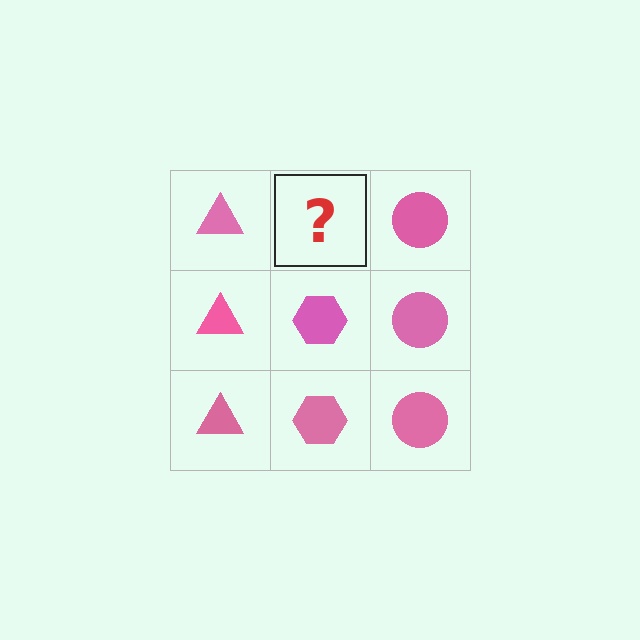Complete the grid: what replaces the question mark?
The question mark should be replaced with a pink hexagon.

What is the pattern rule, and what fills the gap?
The rule is that each column has a consistent shape. The gap should be filled with a pink hexagon.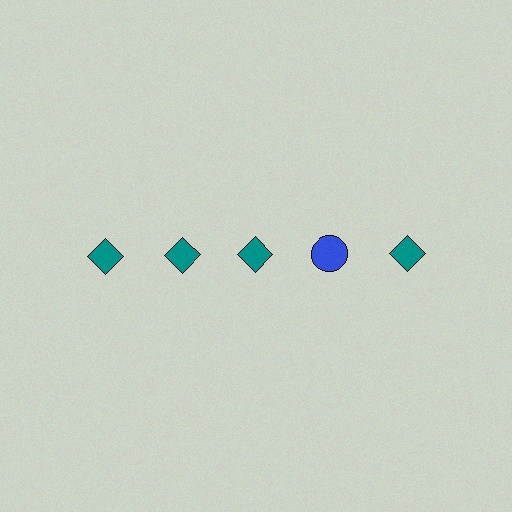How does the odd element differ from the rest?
It differs in both color (blue instead of teal) and shape (circle instead of diamond).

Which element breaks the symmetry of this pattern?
The blue circle in the top row, second from right column breaks the symmetry. All other shapes are teal diamonds.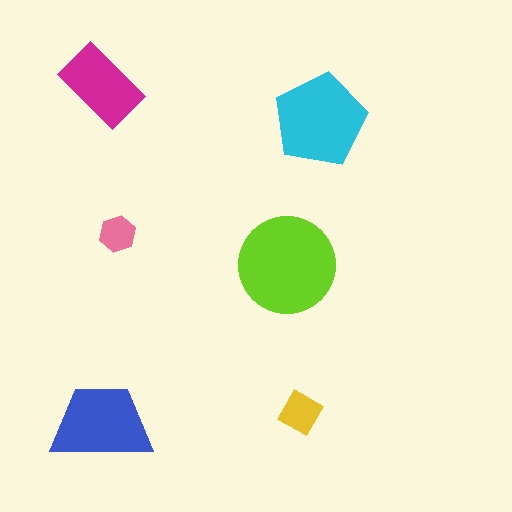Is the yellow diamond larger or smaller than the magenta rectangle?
Smaller.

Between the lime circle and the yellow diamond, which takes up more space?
The lime circle.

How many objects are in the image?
There are 6 objects in the image.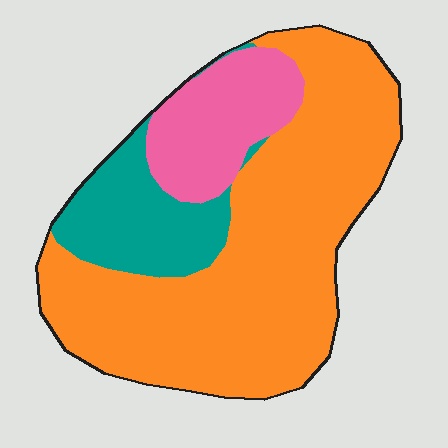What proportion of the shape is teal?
Teal covers roughly 15% of the shape.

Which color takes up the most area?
Orange, at roughly 65%.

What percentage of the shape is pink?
Pink takes up less than a quarter of the shape.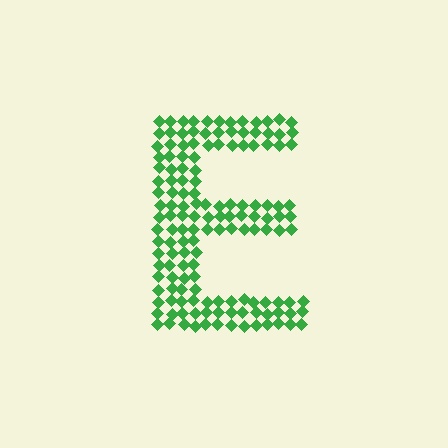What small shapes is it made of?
It is made of small diamonds.